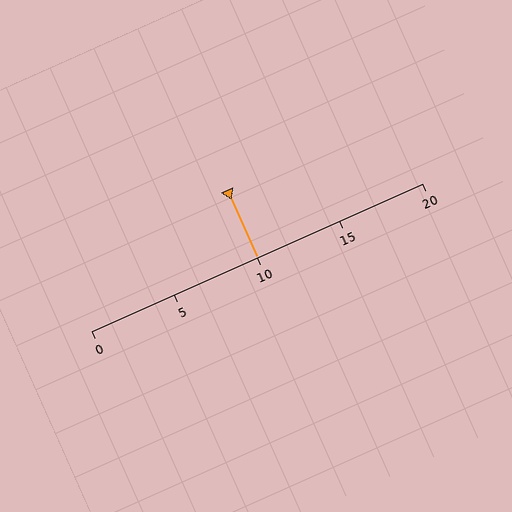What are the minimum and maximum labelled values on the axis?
The axis runs from 0 to 20.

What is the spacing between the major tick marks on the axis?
The major ticks are spaced 5 apart.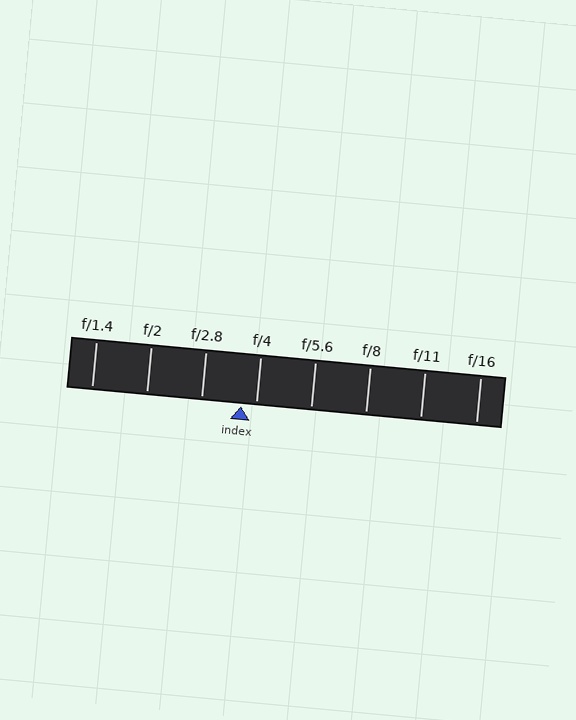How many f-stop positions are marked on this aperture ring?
There are 8 f-stop positions marked.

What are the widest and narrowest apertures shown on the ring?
The widest aperture shown is f/1.4 and the narrowest is f/16.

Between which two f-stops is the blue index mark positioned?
The index mark is between f/2.8 and f/4.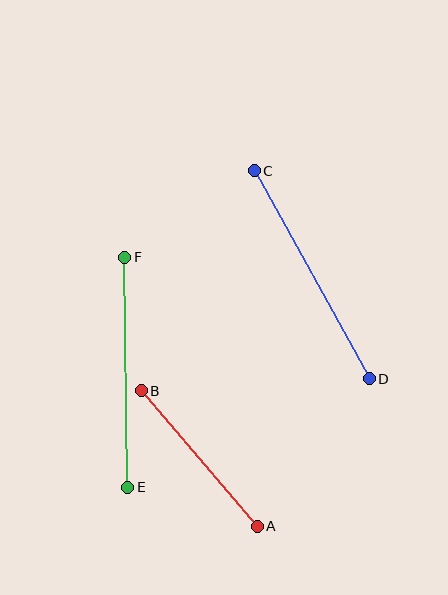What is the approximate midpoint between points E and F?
The midpoint is at approximately (126, 372) pixels.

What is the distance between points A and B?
The distance is approximately 178 pixels.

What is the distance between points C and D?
The distance is approximately 238 pixels.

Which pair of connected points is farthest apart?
Points C and D are farthest apart.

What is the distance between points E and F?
The distance is approximately 230 pixels.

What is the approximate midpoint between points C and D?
The midpoint is at approximately (312, 275) pixels.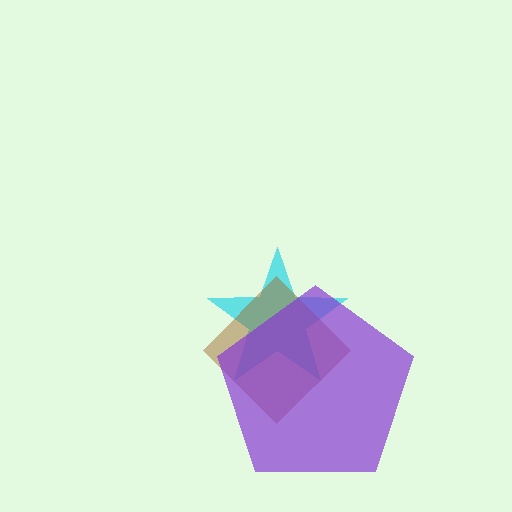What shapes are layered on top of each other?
The layered shapes are: a cyan star, a brown diamond, a purple pentagon.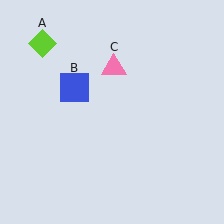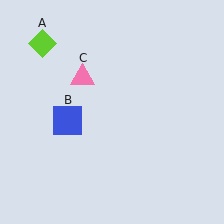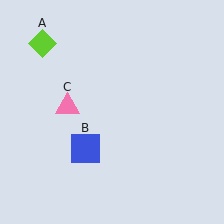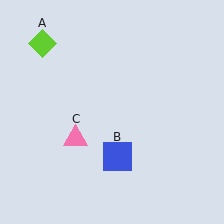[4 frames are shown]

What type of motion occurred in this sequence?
The blue square (object B), pink triangle (object C) rotated counterclockwise around the center of the scene.